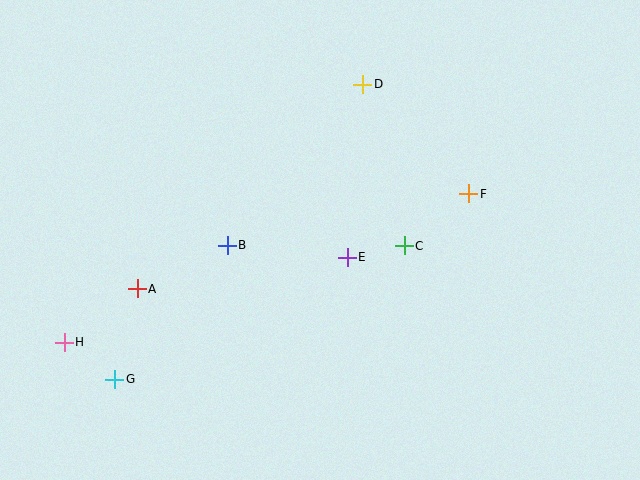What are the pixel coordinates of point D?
Point D is at (363, 84).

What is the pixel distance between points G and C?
The distance between G and C is 319 pixels.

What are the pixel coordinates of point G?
Point G is at (115, 379).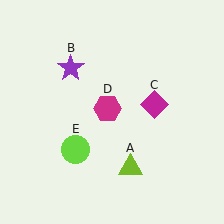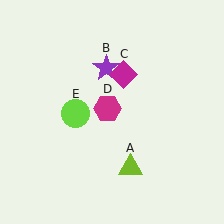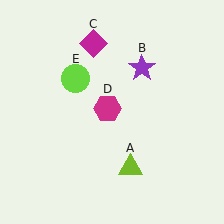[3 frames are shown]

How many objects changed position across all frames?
3 objects changed position: purple star (object B), magenta diamond (object C), lime circle (object E).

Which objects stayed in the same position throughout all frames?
Lime triangle (object A) and magenta hexagon (object D) remained stationary.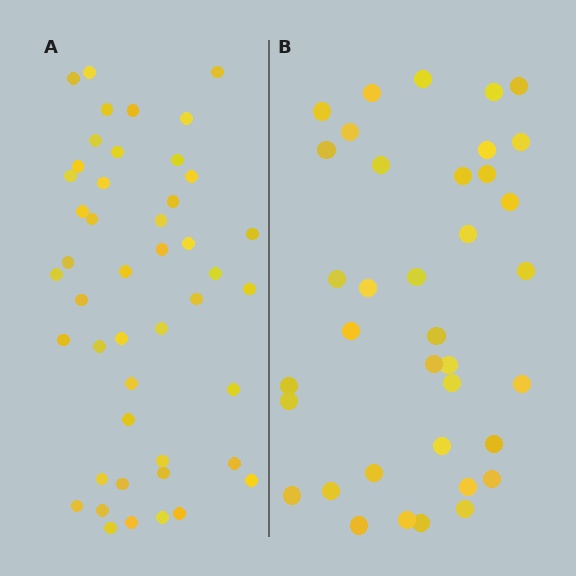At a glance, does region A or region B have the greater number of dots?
Region A (the left region) has more dots.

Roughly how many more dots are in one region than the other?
Region A has roughly 8 or so more dots than region B.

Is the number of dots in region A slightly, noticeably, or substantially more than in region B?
Region A has only slightly more — the two regions are fairly close. The ratio is roughly 1.2 to 1.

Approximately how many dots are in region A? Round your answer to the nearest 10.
About 50 dots. (The exact count is 46, which rounds to 50.)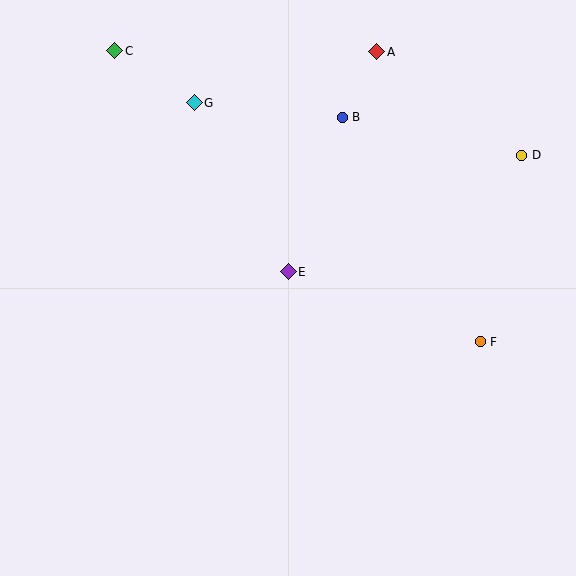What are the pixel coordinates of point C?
Point C is at (115, 51).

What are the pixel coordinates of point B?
Point B is at (342, 117).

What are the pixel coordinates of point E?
Point E is at (288, 272).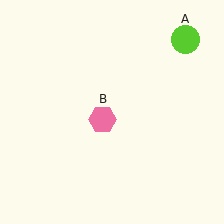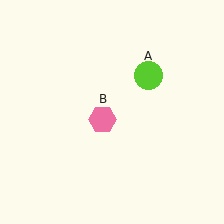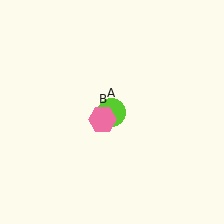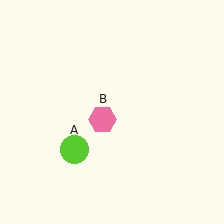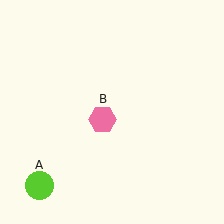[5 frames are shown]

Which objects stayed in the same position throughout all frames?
Pink hexagon (object B) remained stationary.